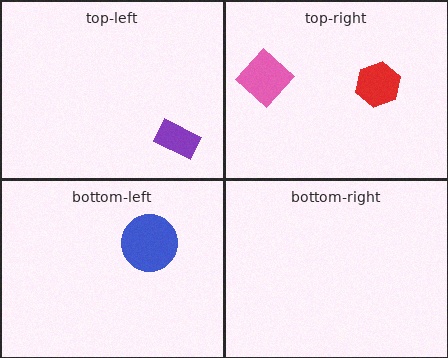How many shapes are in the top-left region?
1.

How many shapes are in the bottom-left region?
1.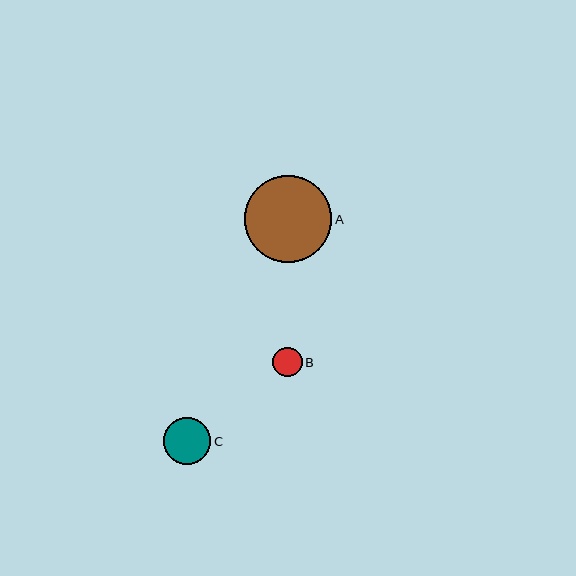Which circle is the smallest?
Circle B is the smallest with a size of approximately 30 pixels.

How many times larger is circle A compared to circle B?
Circle A is approximately 2.9 times the size of circle B.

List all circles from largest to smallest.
From largest to smallest: A, C, B.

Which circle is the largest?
Circle A is the largest with a size of approximately 87 pixels.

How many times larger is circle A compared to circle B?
Circle A is approximately 2.9 times the size of circle B.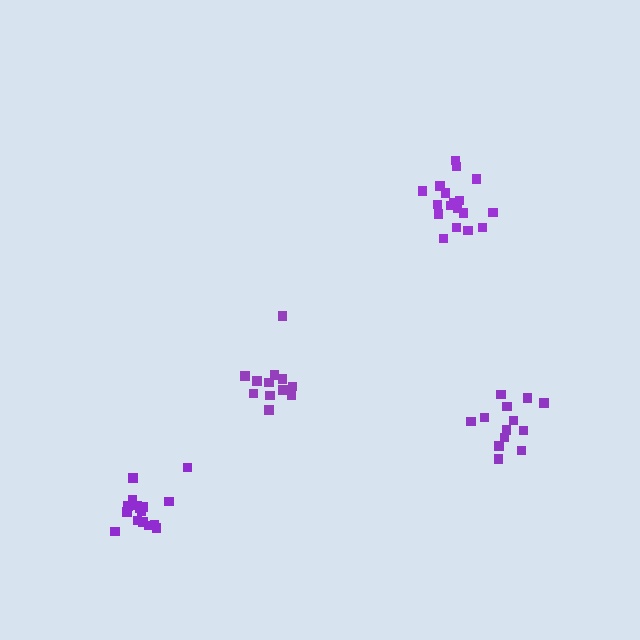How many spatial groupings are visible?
There are 4 spatial groupings.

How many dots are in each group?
Group 1: 13 dots, Group 2: 16 dots, Group 3: 12 dots, Group 4: 18 dots (59 total).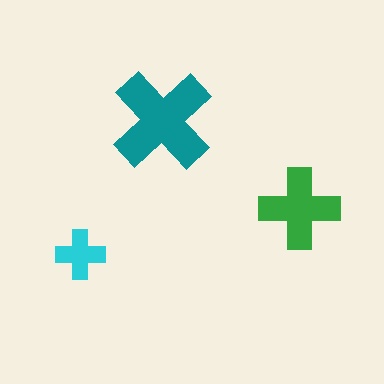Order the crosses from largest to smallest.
the teal one, the green one, the cyan one.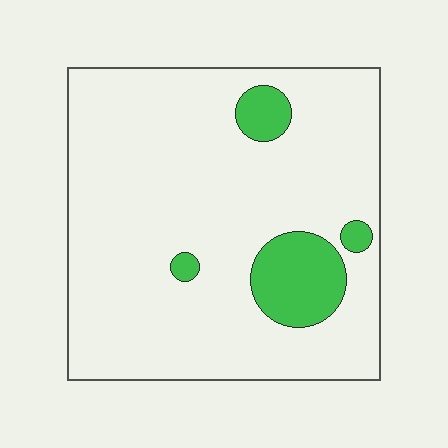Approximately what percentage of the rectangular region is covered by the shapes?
Approximately 10%.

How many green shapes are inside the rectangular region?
4.